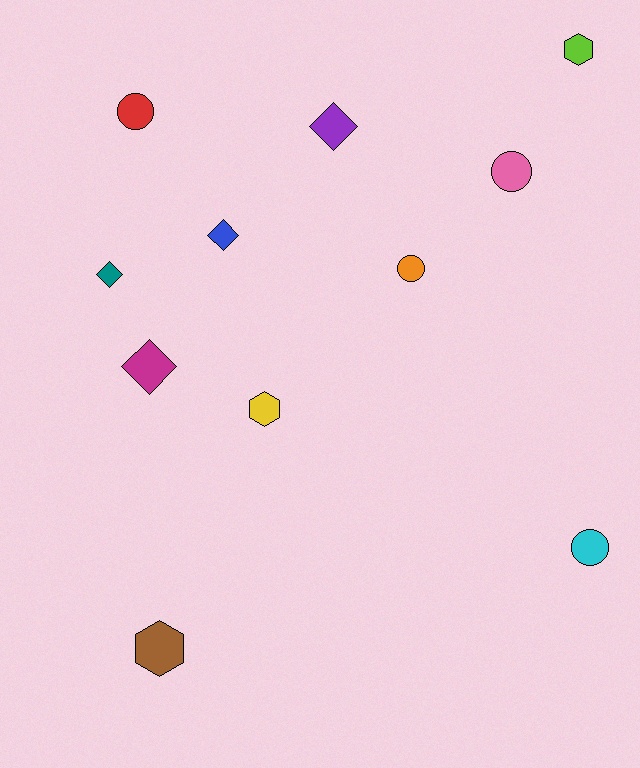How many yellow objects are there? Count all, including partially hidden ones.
There is 1 yellow object.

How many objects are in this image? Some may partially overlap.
There are 11 objects.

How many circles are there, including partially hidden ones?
There are 4 circles.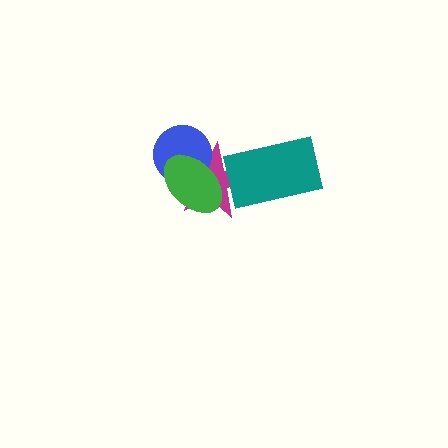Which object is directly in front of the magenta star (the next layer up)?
The blue circle is directly in front of the magenta star.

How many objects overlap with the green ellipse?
2 objects overlap with the green ellipse.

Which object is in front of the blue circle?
The green ellipse is in front of the blue circle.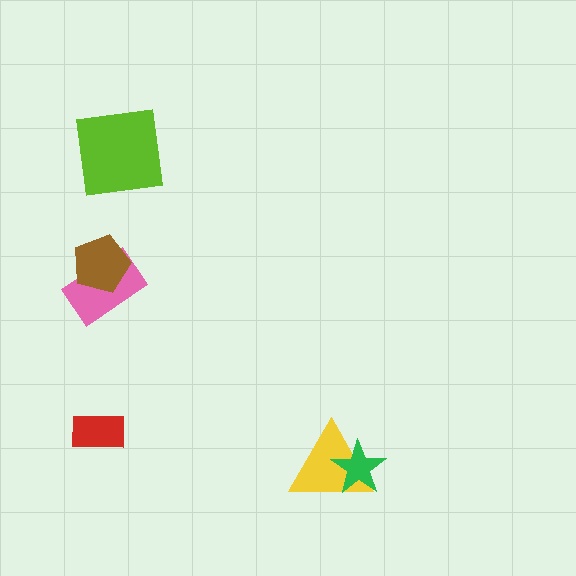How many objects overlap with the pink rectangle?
1 object overlaps with the pink rectangle.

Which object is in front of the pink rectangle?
The brown pentagon is in front of the pink rectangle.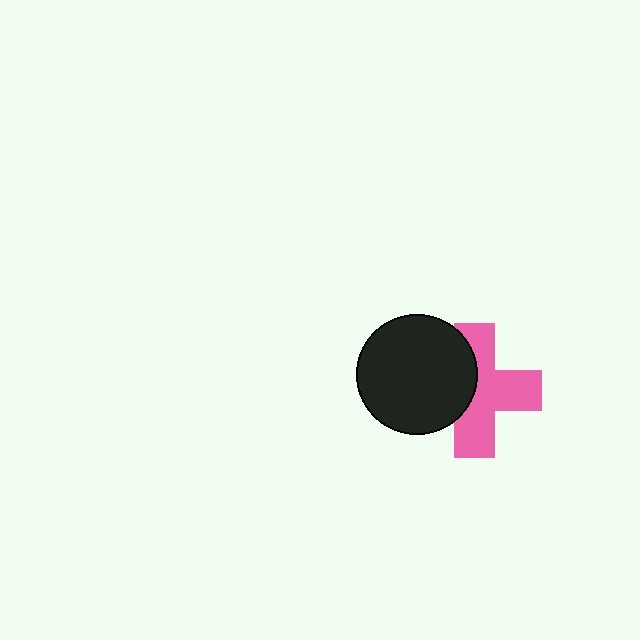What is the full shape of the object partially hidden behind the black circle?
The partially hidden object is a pink cross.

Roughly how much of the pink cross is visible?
About half of it is visible (roughly 62%).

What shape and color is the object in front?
The object in front is a black circle.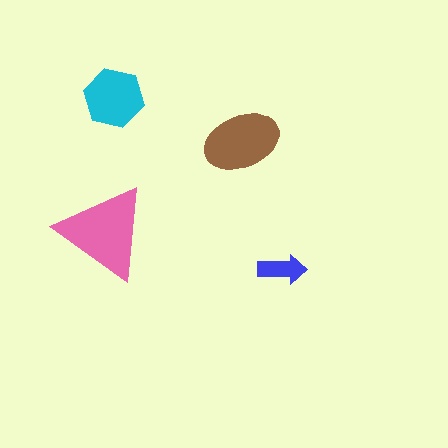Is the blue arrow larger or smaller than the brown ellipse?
Smaller.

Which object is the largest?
The pink triangle.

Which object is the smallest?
The blue arrow.